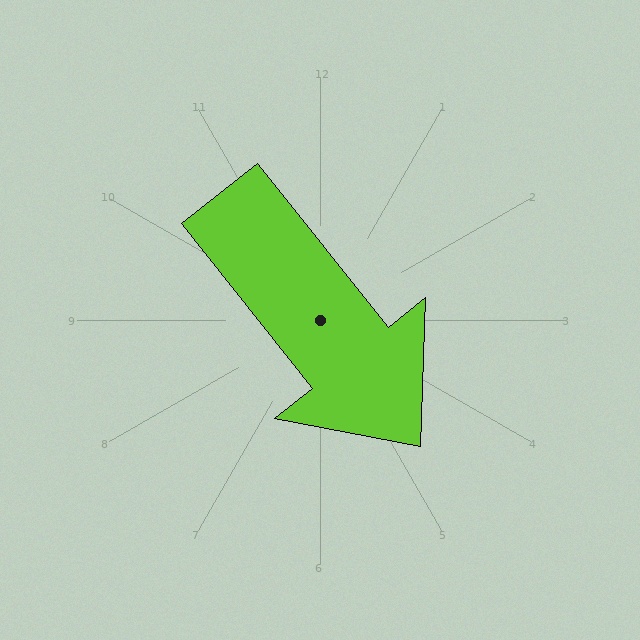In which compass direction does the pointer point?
Southeast.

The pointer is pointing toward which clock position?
Roughly 5 o'clock.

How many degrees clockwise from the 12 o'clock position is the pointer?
Approximately 142 degrees.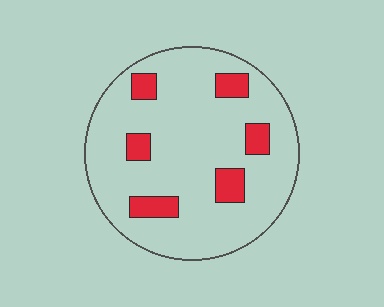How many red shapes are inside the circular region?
6.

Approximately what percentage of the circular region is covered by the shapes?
Approximately 15%.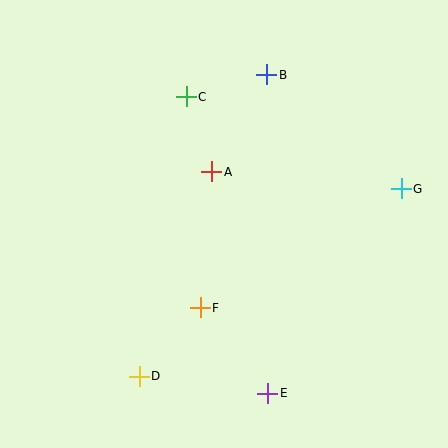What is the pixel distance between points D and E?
The distance between D and E is 130 pixels.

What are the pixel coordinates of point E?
Point E is at (268, 393).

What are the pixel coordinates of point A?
Point A is at (212, 172).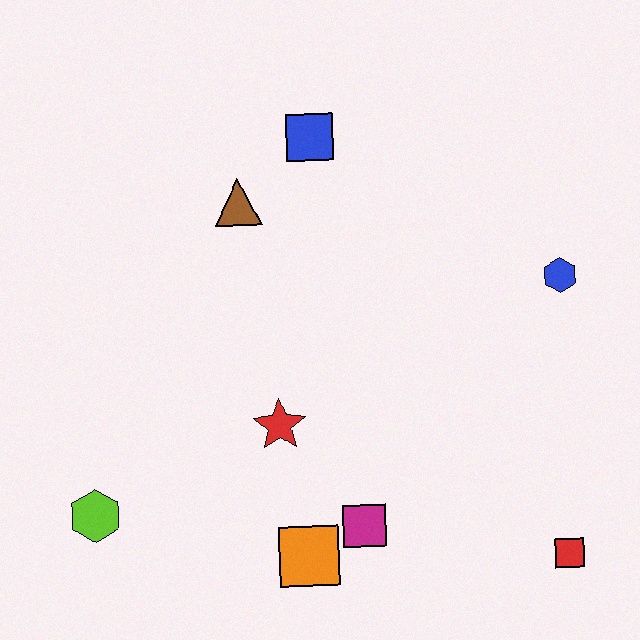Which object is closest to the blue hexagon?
The red square is closest to the blue hexagon.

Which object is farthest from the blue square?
The red square is farthest from the blue square.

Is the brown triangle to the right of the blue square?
No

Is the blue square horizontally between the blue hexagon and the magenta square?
No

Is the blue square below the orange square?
No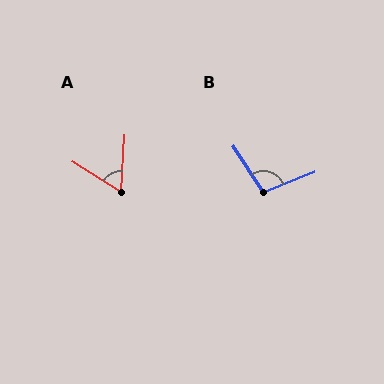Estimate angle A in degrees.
Approximately 62 degrees.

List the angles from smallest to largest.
A (62°), B (102°).